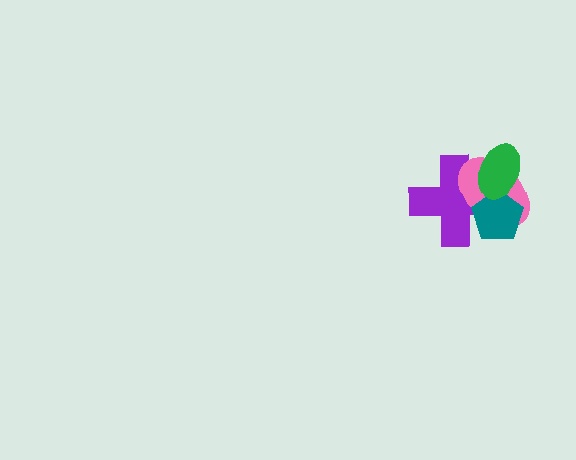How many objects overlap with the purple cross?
3 objects overlap with the purple cross.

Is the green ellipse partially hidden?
No, no other shape covers it.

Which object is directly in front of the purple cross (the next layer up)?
The pink ellipse is directly in front of the purple cross.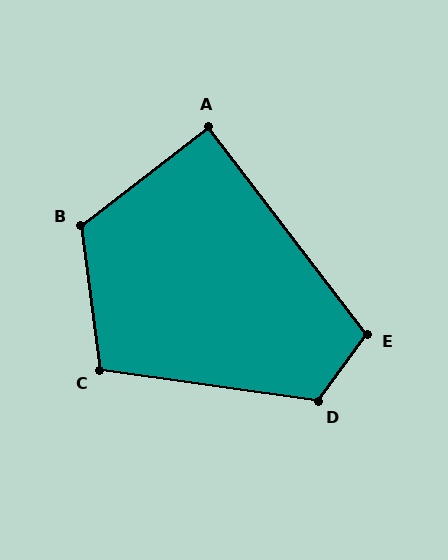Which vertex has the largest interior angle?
B, at approximately 120 degrees.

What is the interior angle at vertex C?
Approximately 106 degrees (obtuse).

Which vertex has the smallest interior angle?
A, at approximately 90 degrees.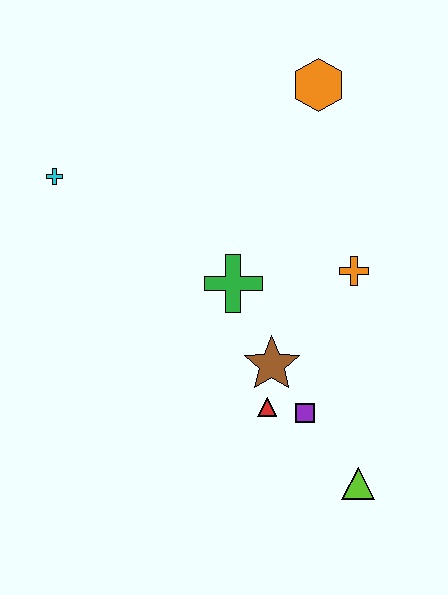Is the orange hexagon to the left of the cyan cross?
No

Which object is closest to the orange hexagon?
The orange cross is closest to the orange hexagon.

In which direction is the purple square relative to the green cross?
The purple square is below the green cross.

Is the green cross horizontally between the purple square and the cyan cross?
Yes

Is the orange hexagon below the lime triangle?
No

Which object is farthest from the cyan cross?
The lime triangle is farthest from the cyan cross.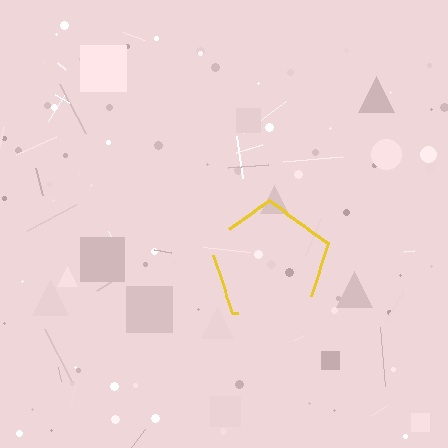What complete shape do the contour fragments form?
The contour fragments form a pentagon.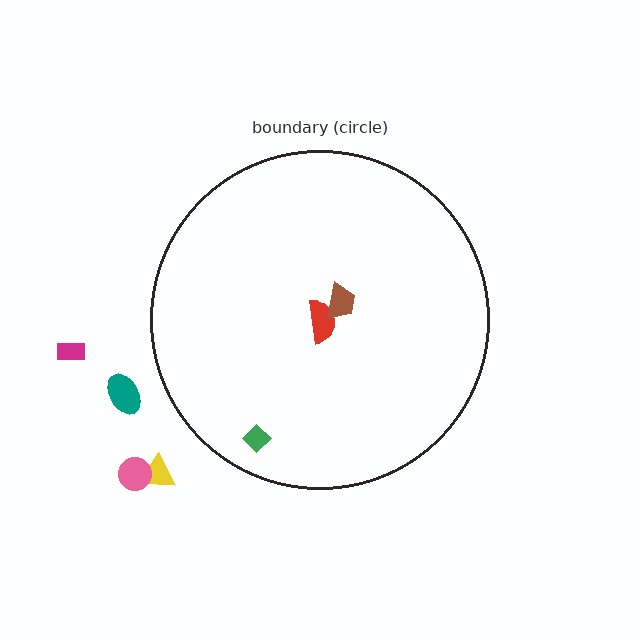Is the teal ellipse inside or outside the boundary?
Outside.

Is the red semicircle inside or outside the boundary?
Inside.